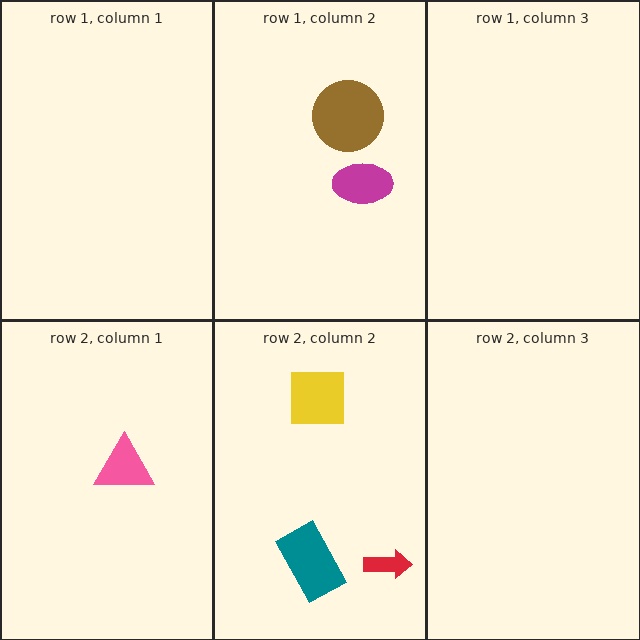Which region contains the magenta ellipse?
The row 1, column 2 region.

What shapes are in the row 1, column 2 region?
The magenta ellipse, the brown circle.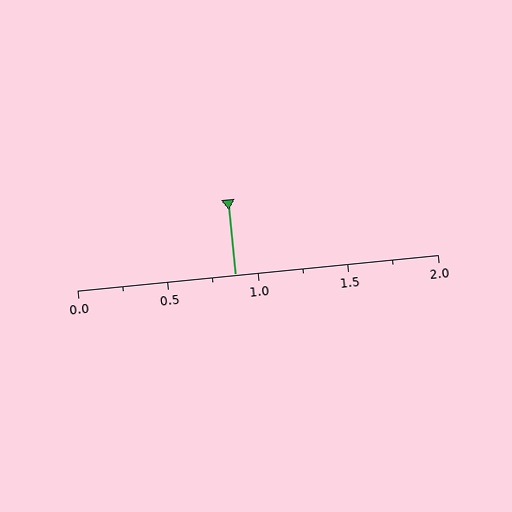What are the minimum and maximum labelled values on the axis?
The axis runs from 0.0 to 2.0.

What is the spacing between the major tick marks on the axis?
The major ticks are spaced 0.5 apart.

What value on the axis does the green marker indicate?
The marker indicates approximately 0.88.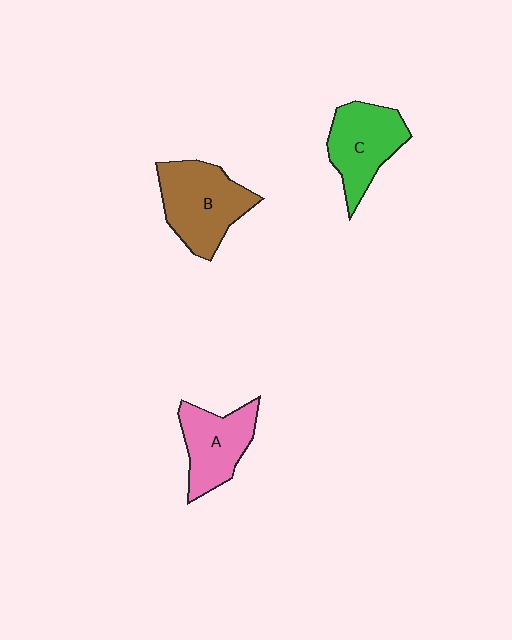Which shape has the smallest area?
Shape A (pink).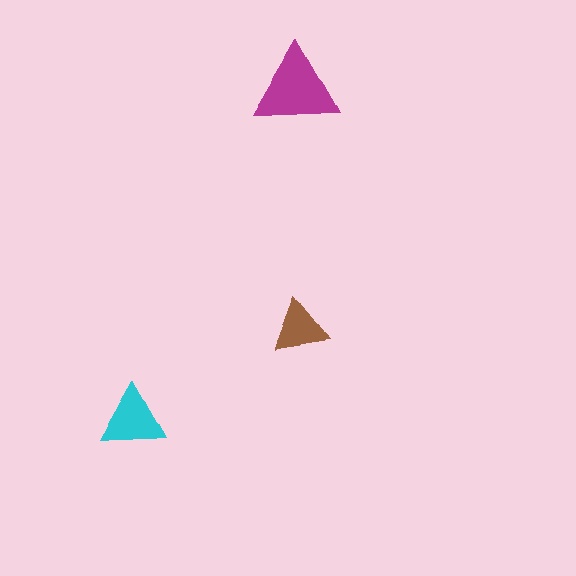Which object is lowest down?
The cyan triangle is bottommost.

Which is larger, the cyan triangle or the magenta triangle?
The magenta one.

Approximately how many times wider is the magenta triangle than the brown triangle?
About 1.5 times wider.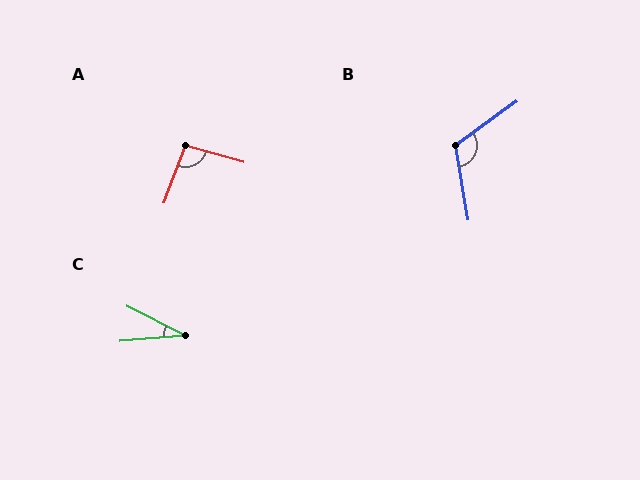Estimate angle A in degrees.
Approximately 94 degrees.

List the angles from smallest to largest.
C (32°), A (94°), B (116°).